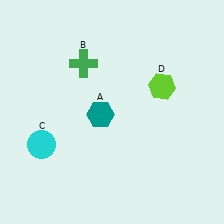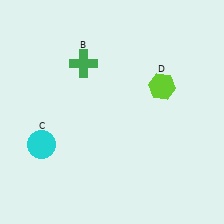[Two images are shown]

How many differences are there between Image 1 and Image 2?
There is 1 difference between the two images.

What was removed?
The teal hexagon (A) was removed in Image 2.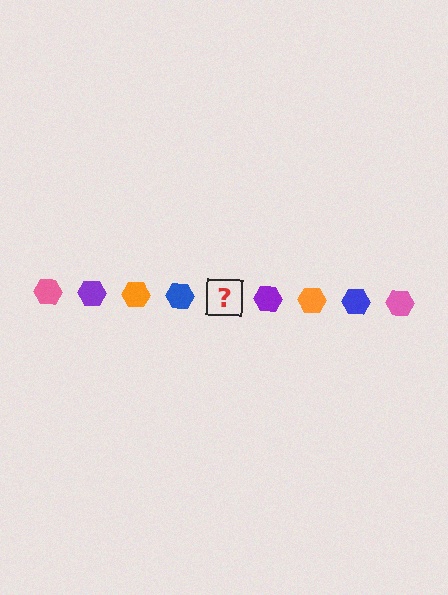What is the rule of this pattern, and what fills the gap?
The rule is that the pattern cycles through pink, purple, orange, blue hexagons. The gap should be filled with a pink hexagon.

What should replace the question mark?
The question mark should be replaced with a pink hexagon.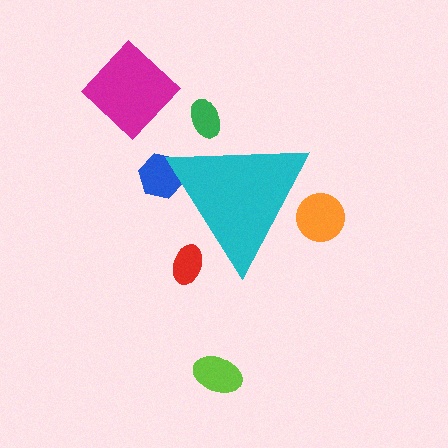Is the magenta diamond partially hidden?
No, the magenta diamond is fully visible.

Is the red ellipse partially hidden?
Yes, the red ellipse is partially hidden behind the cyan triangle.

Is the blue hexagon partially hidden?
Yes, the blue hexagon is partially hidden behind the cyan triangle.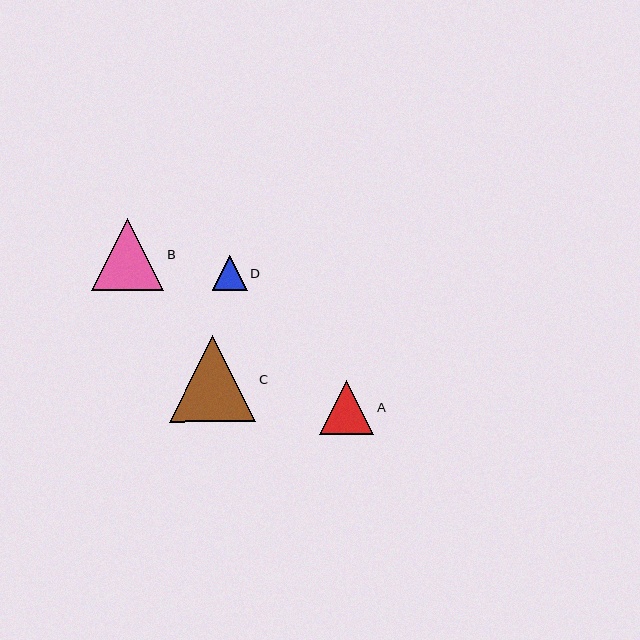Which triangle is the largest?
Triangle C is the largest with a size of approximately 87 pixels.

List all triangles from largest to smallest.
From largest to smallest: C, B, A, D.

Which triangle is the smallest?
Triangle D is the smallest with a size of approximately 35 pixels.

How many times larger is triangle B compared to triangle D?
Triangle B is approximately 2.1 times the size of triangle D.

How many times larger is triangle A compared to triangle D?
Triangle A is approximately 1.6 times the size of triangle D.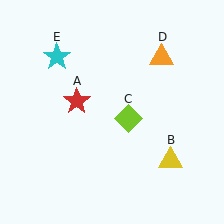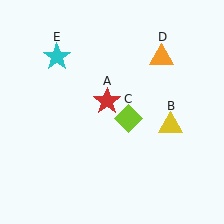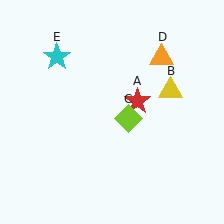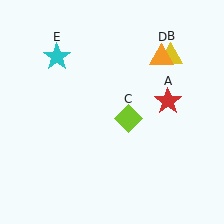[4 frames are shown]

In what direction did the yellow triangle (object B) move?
The yellow triangle (object B) moved up.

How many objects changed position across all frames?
2 objects changed position: red star (object A), yellow triangle (object B).